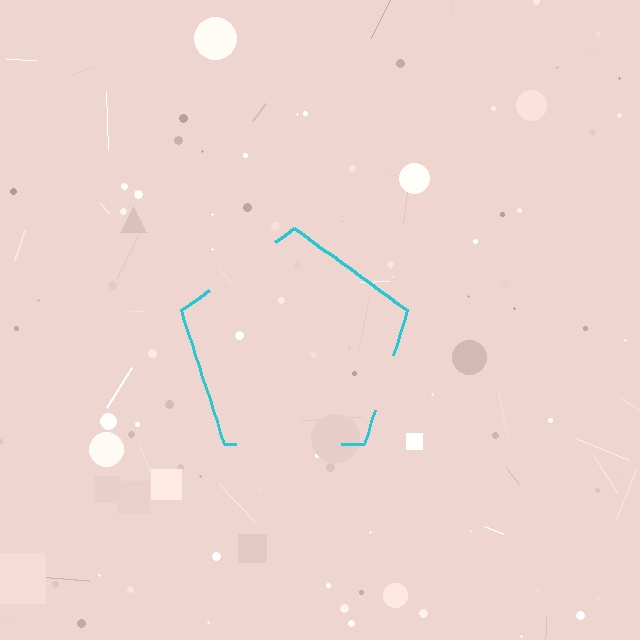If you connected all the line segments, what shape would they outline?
They would outline a pentagon.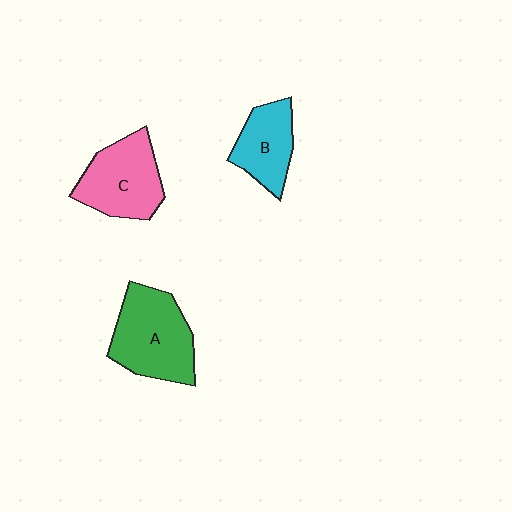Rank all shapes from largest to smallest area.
From largest to smallest: A (green), C (pink), B (cyan).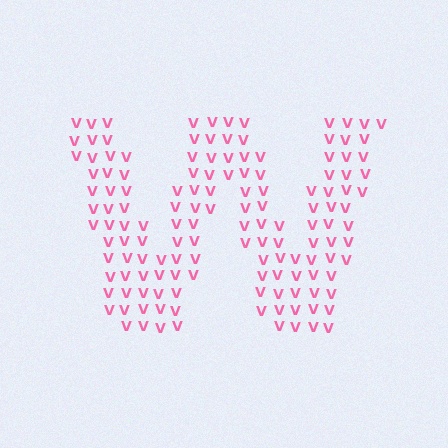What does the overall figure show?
The overall figure shows the letter W.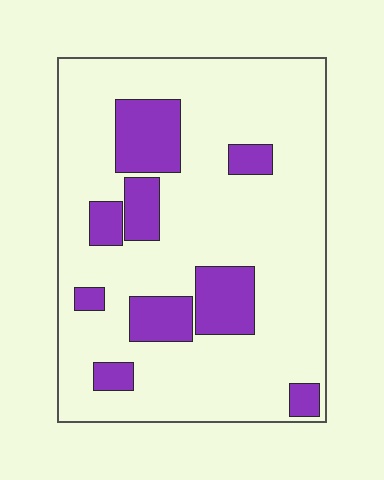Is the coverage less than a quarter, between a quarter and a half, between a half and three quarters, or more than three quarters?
Less than a quarter.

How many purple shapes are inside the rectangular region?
9.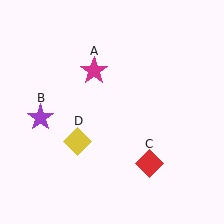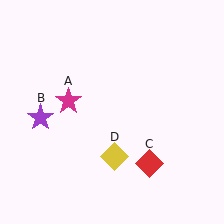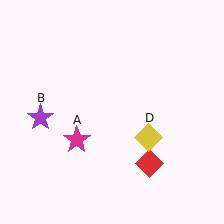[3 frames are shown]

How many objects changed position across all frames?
2 objects changed position: magenta star (object A), yellow diamond (object D).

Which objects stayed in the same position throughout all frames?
Purple star (object B) and red diamond (object C) remained stationary.